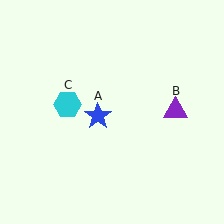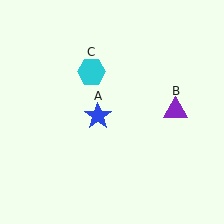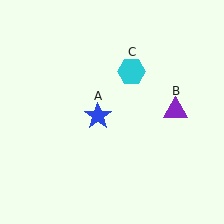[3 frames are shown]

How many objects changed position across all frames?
1 object changed position: cyan hexagon (object C).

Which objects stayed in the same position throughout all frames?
Blue star (object A) and purple triangle (object B) remained stationary.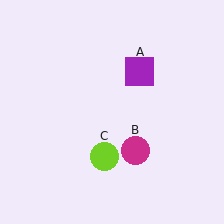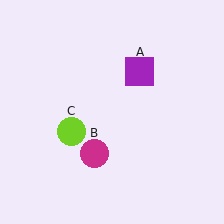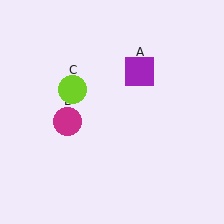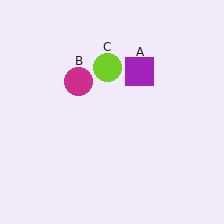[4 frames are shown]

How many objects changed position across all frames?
2 objects changed position: magenta circle (object B), lime circle (object C).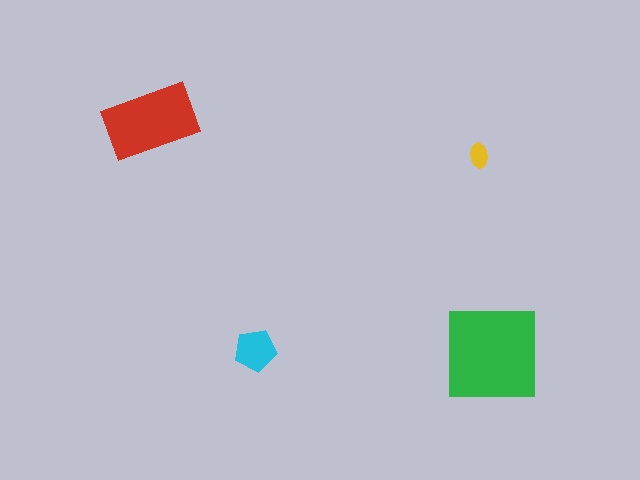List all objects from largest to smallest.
The green square, the red rectangle, the cyan pentagon, the yellow ellipse.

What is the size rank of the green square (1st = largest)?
1st.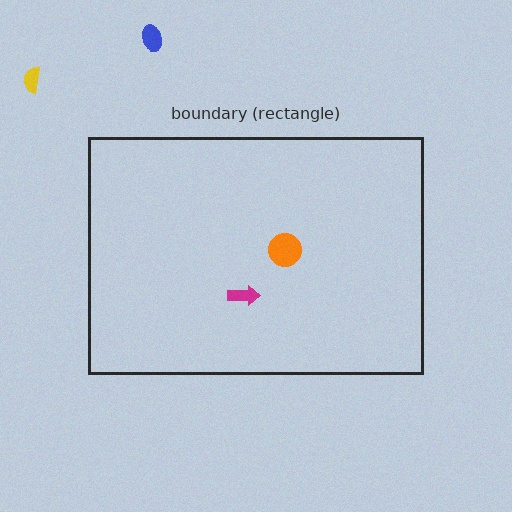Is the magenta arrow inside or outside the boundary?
Inside.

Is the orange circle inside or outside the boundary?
Inside.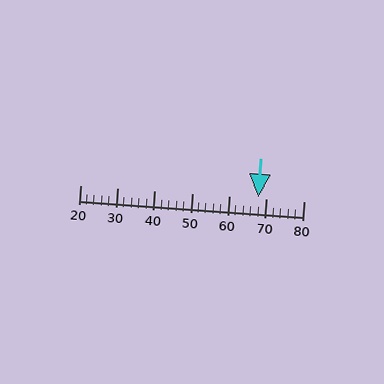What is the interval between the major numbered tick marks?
The major tick marks are spaced 10 units apart.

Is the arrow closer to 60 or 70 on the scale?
The arrow is closer to 70.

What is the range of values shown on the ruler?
The ruler shows values from 20 to 80.